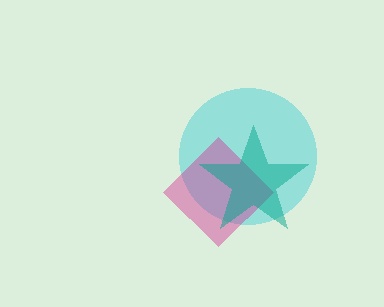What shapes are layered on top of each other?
The layered shapes are: a cyan circle, a magenta diamond, a teal star.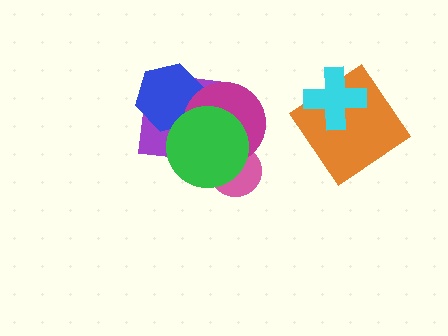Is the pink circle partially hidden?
Yes, it is partially covered by another shape.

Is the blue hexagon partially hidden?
Yes, it is partially covered by another shape.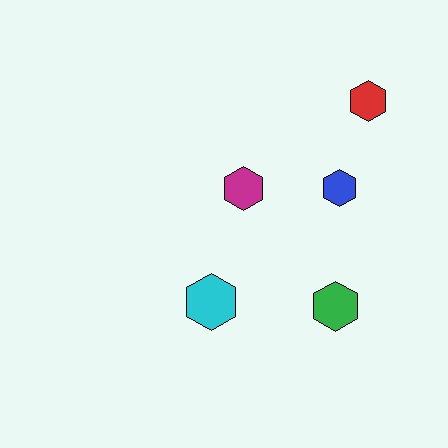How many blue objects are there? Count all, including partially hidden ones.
There is 1 blue object.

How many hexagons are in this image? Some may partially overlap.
There are 5 hexagons.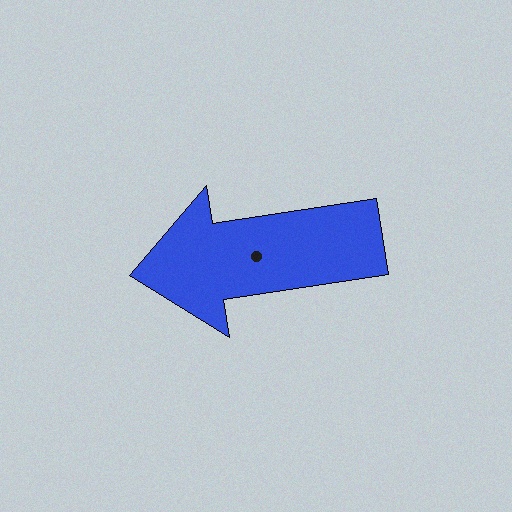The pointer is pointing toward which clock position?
Roughly 9 o'clock.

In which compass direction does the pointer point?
West.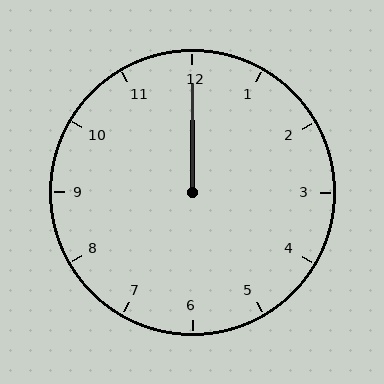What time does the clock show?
12:00.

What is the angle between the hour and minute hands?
Approximately 0 degrees.